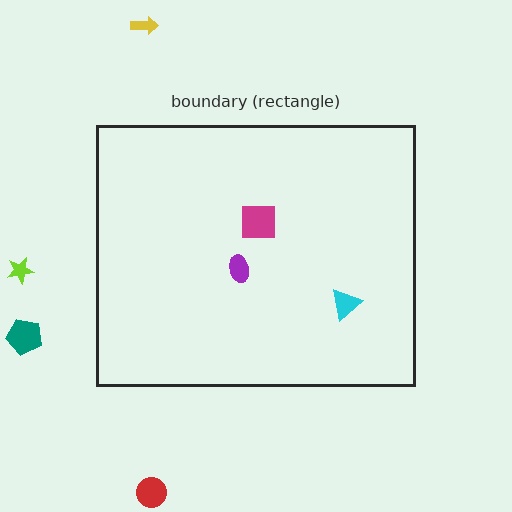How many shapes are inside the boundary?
3 inside, 4 outside.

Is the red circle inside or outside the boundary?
Outside.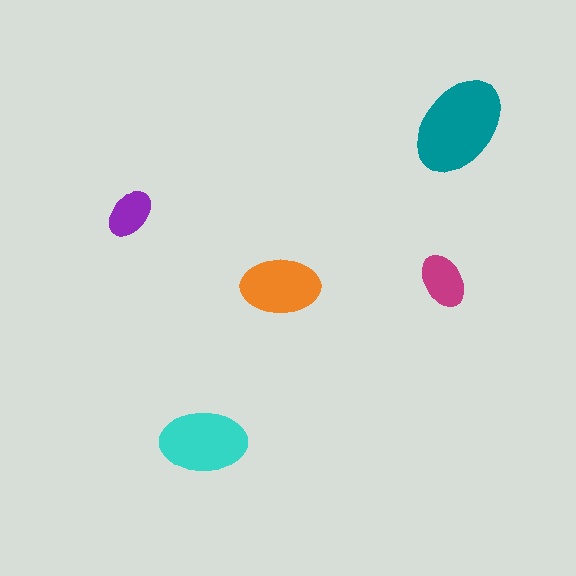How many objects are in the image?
There are 5 objects in the image.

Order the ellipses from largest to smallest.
the teal one, the cyan one, the orange one, the magenta one, the purple one.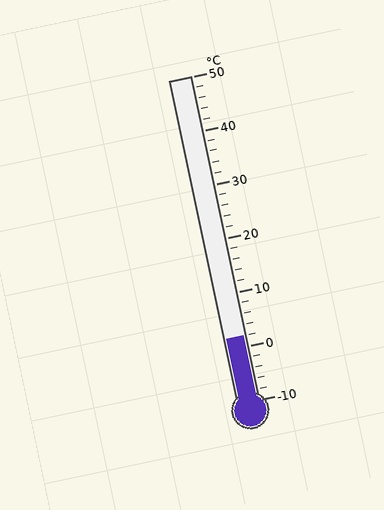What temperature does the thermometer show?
The thermometer shows approximately 2°C.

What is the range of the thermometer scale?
The thermometer scale ranges from -10°C to 50°C.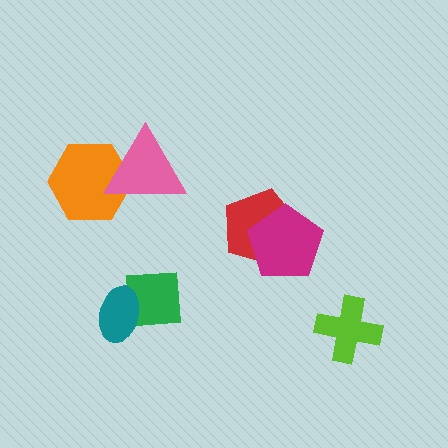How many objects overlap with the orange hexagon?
1 object overlaps with the orange hexagon.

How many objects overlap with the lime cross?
0 objects overlap with the lime cross.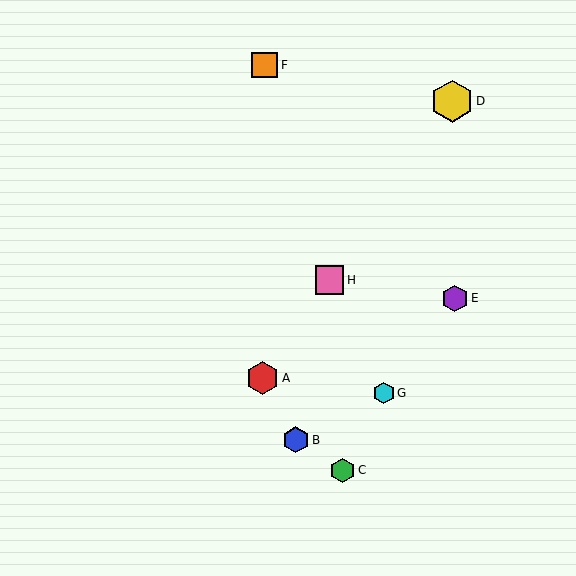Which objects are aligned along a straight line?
Objects A, D, H are aligned along a straight line.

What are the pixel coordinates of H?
Object H is at (329, 280).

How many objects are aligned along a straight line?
3 objects (A, D, H) are aligned along a straight line.